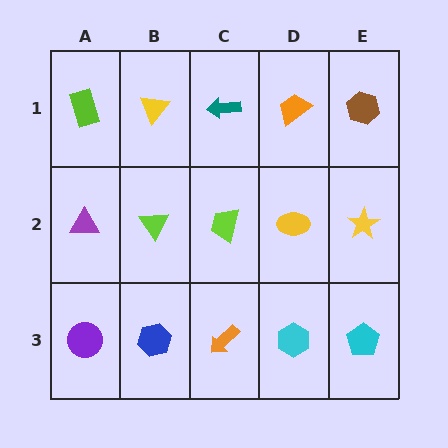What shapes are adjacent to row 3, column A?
A purple triangle (row 2, column A), a blue hexagon (row 3, column B).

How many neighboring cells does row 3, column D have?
3.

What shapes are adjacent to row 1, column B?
A lime triangle (row 2, column B), a lime rectangle (row 1, column A), a teal arrow (row 1, column C).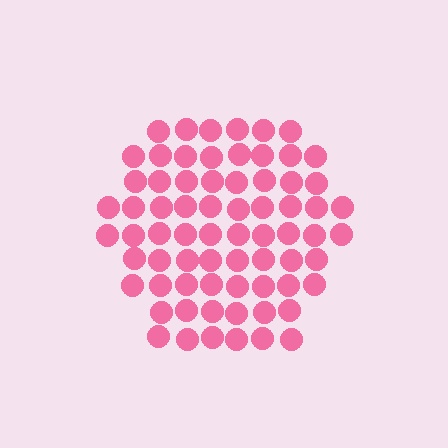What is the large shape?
The large shape is a hexagon.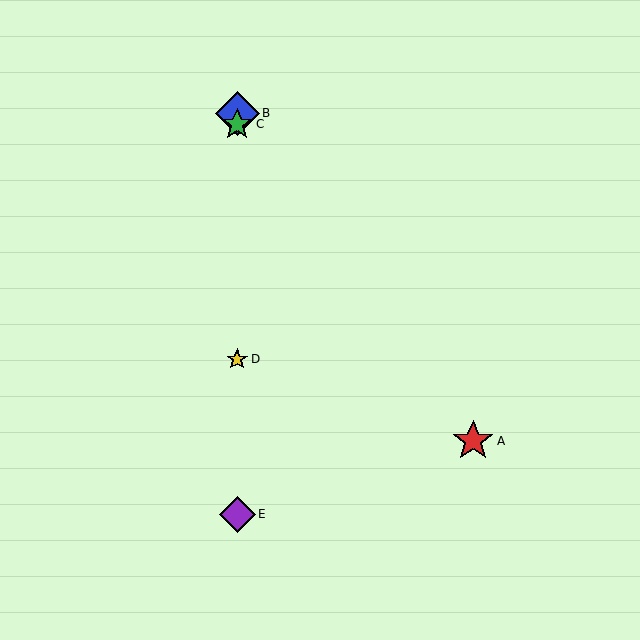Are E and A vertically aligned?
No, E is at x≈237 and A is at x≈473.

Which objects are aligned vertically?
Objects B, C, D, E are aligned vertically.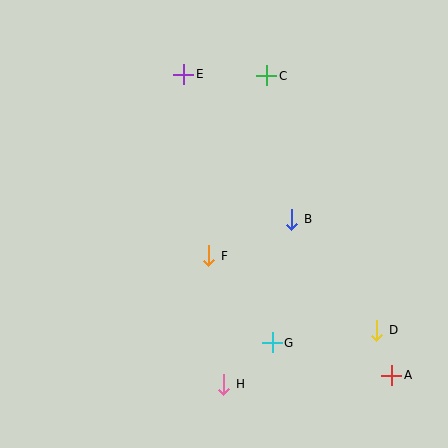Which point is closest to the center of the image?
Point F at (209, 256) is closest to the center.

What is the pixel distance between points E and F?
The distance between E and F is 183 pixels.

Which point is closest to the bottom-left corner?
Point H is closest to the bottom-left corner.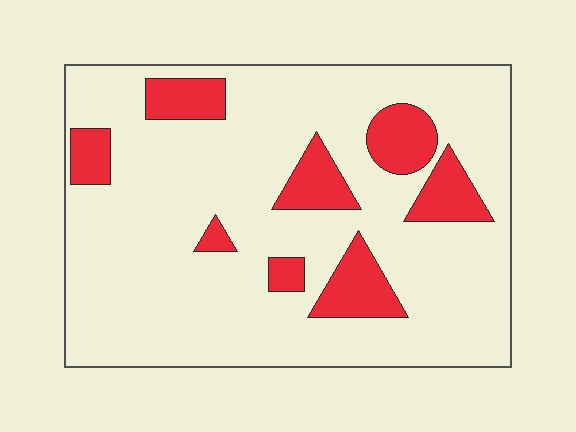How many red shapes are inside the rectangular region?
8.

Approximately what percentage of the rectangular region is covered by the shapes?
Approximately 15%.